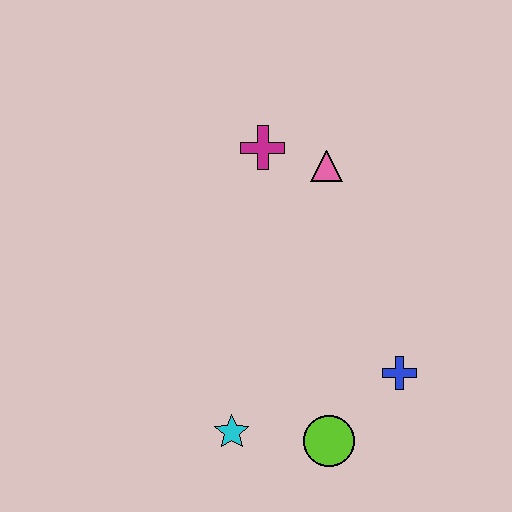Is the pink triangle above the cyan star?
Yes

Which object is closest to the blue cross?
The lime circle is closest to the blue cross.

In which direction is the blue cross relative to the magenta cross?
The blue cross is below the magenta cross.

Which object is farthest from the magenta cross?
The lime circle is farthest from the magenta cross.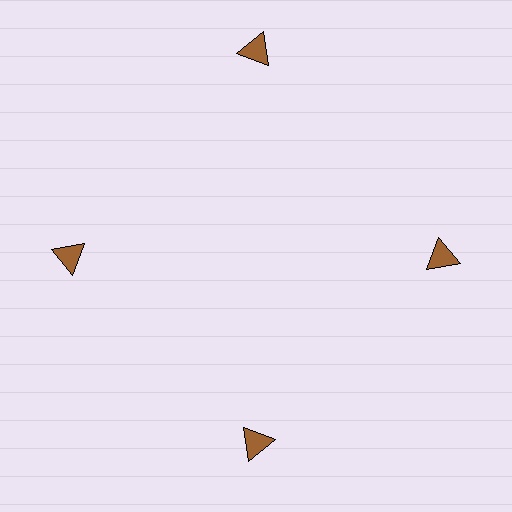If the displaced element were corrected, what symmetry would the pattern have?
It would have 4-fold rotational symmetry — the pattern would map onto itself every 90 degrees.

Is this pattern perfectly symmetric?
No. The 4 brown triangles are arranged in a ring, but one element near the 12 o'clock position is pushed outward from the center, breaking the 4-fold rotational symmetry.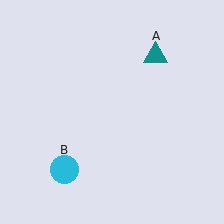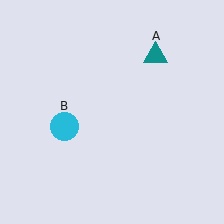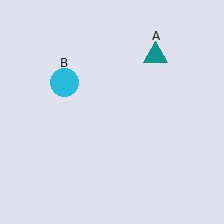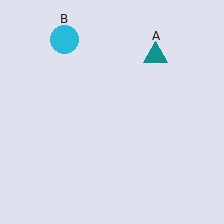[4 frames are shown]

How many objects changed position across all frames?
1 object changed position: cyan circle (object B).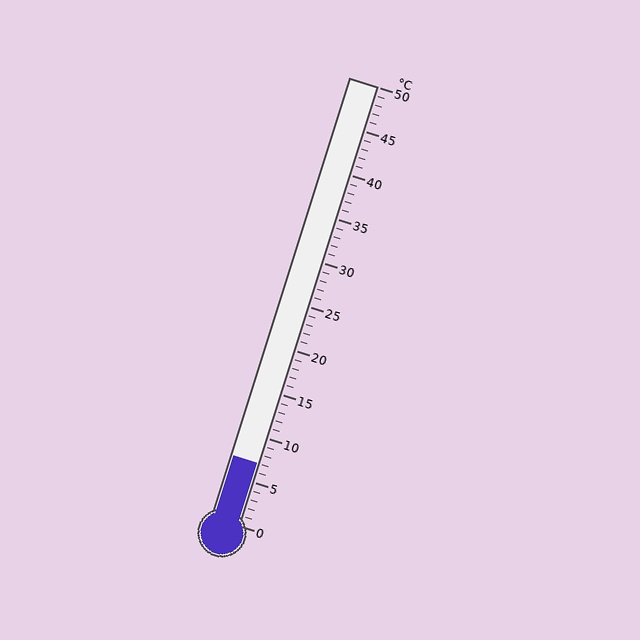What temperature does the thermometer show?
The thermometer shows approximately 7°C.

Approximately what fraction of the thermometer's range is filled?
The thermometer is filled to approximately 15% of its range.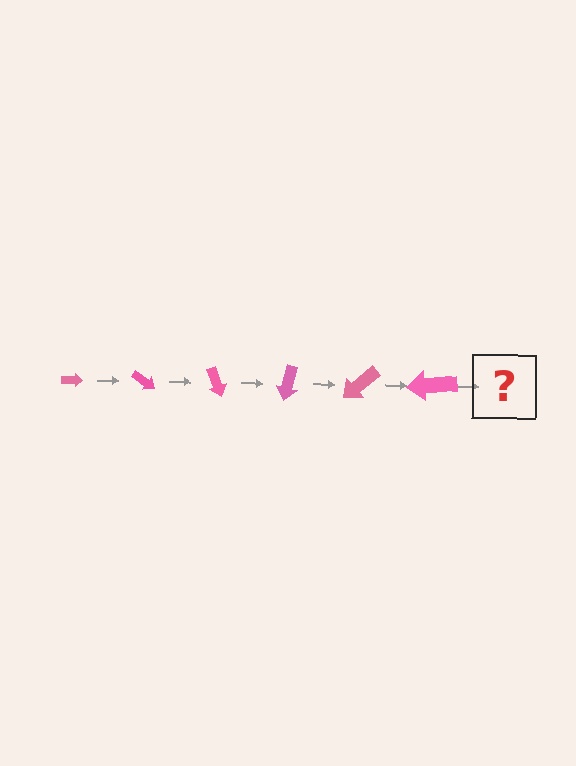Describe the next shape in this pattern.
It should be an arrow, larger than the previous one and rotated 210 degrees from the start.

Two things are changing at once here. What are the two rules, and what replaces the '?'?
The two rules are that the arrow grows larger each step and it rotates 35 degrees each step. The '?' should be an arrow, larger than the previous one and rotated 210 degrees from the start.